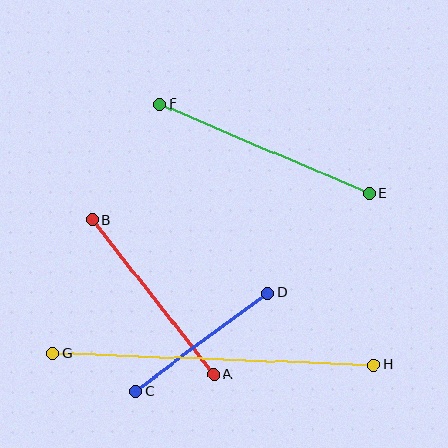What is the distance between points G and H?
The distance is approximately 321 pixels.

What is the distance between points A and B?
The distance is approximately 197 pixels.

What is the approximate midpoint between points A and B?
The midpoint is at approximately (153, 297) pixels.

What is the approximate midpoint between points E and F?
The midpoint is at approximately (264, 149) pixels.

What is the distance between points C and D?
The distance is approximately 165 pixels.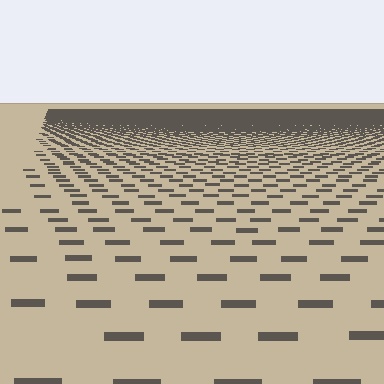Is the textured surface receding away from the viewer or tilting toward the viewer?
The surface is receding away from the viewer. Texture elements get smaller and denser toward the top.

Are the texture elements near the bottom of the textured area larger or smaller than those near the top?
Larger. Near the bottom, elements are closer to the viewer and appear at a bigger on-screen size.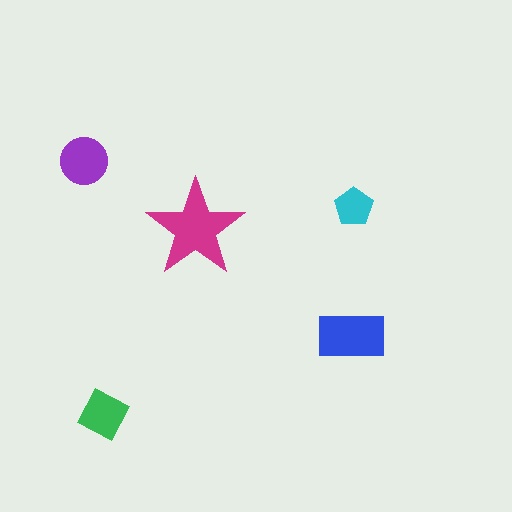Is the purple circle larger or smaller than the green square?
Larger.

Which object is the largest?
The magenta star.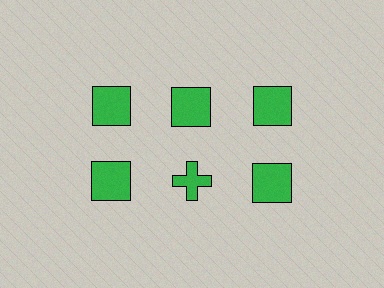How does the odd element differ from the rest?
It has a different shape: cross instead of square.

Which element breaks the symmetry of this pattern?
The green cross in the second row, second from left column breaks the symmetry. All other shapes are green squares.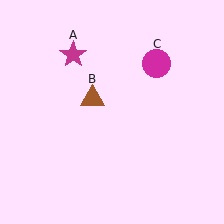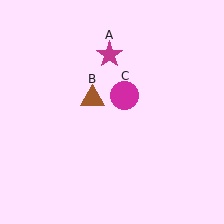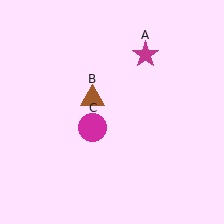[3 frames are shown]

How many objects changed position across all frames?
2 objects changed position: magenta star (object A), magenta circle (object C).